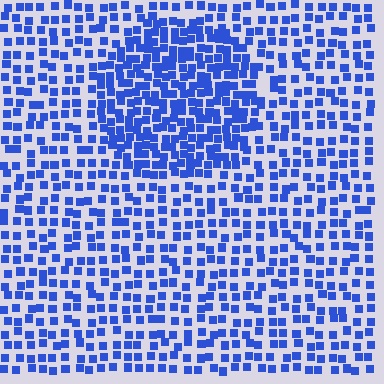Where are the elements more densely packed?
The elements are more densely packed inside the circle boundary.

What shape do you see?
I see a circle.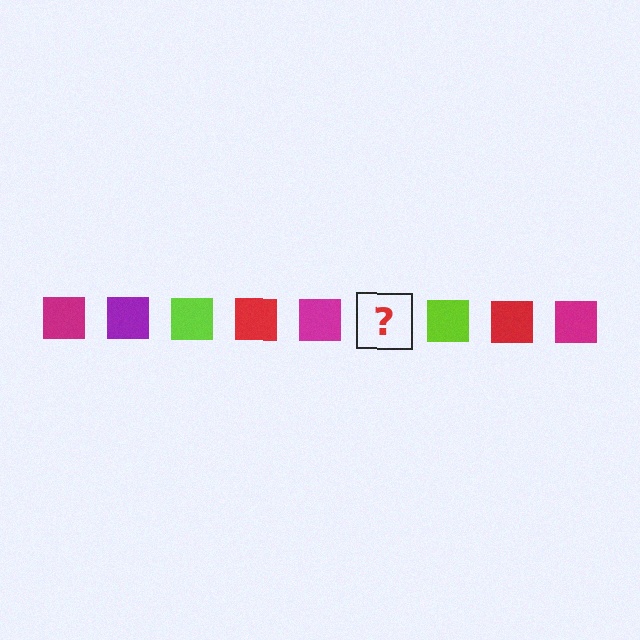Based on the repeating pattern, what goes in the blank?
The blank should be a purple square.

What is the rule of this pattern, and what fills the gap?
The rule is that the pattern cycles through magenta, purple, lime, red squares. The gap should be filled with a purple square.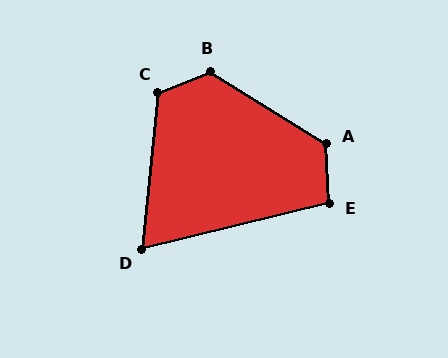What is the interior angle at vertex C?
Approximately 118 degrees (obtuse).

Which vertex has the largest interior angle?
B, at approximately 126 degrees.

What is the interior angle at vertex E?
Approximately 101 degrees (obtuse).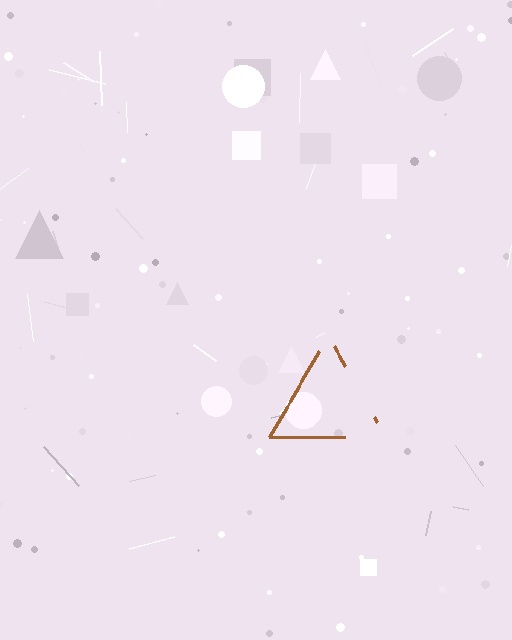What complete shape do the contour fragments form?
The contour fragments form a triangle.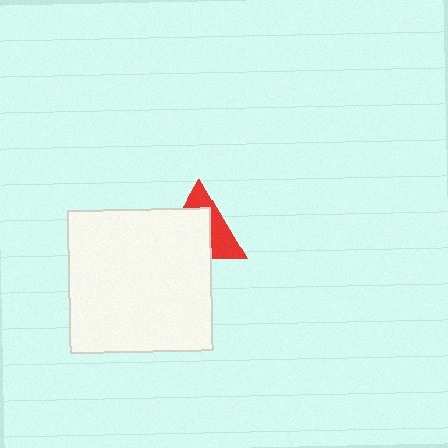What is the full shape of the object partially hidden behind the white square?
The partially hidden object is a red triangle.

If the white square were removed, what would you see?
You would see the complete red triangle.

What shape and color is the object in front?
The object in front is a white square.